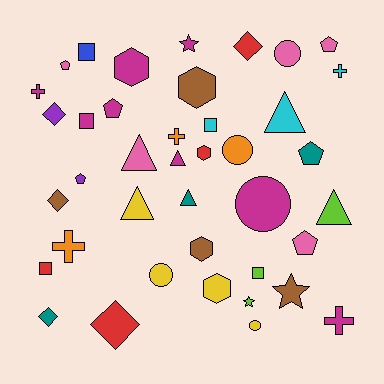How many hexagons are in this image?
There are 5 hexagons.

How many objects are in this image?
There are 40 objects.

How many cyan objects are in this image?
There are 3 cyan objects.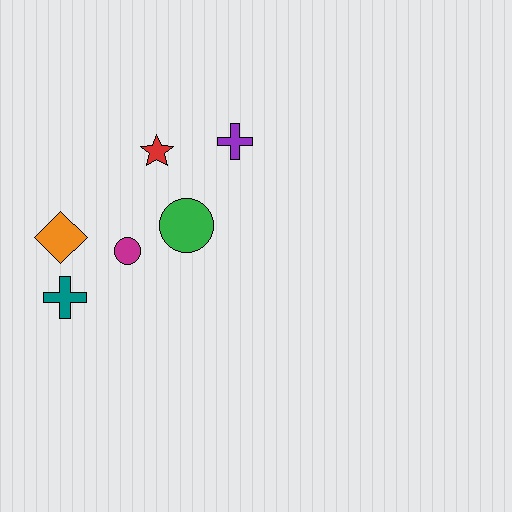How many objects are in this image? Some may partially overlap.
There are 6 objects.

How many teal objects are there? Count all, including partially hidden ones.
There is 1 teal object.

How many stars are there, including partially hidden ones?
There is 1 star.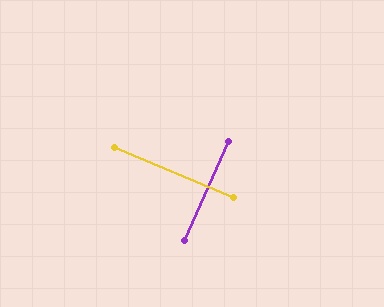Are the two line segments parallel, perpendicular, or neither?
Perpendicular — they meet at approximately 89°.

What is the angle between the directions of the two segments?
Approximately 89 degrees.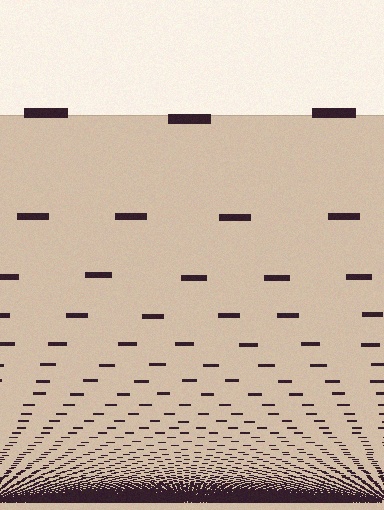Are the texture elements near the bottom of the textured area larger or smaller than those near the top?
Smaller. The gradient is inverted — elements near the bottom are smaller and denser.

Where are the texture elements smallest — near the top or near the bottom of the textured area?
Near the bottom.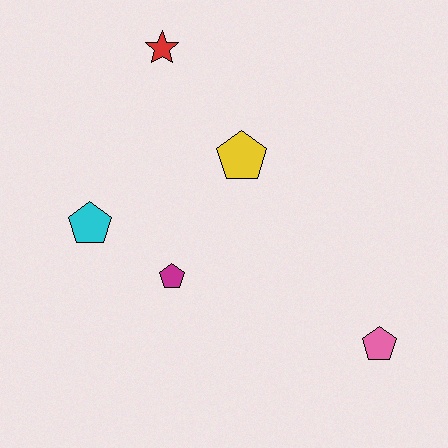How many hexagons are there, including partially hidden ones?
There are no hexagons.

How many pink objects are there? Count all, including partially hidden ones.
There is 1 pink object.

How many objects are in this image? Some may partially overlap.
There are 5 objects.